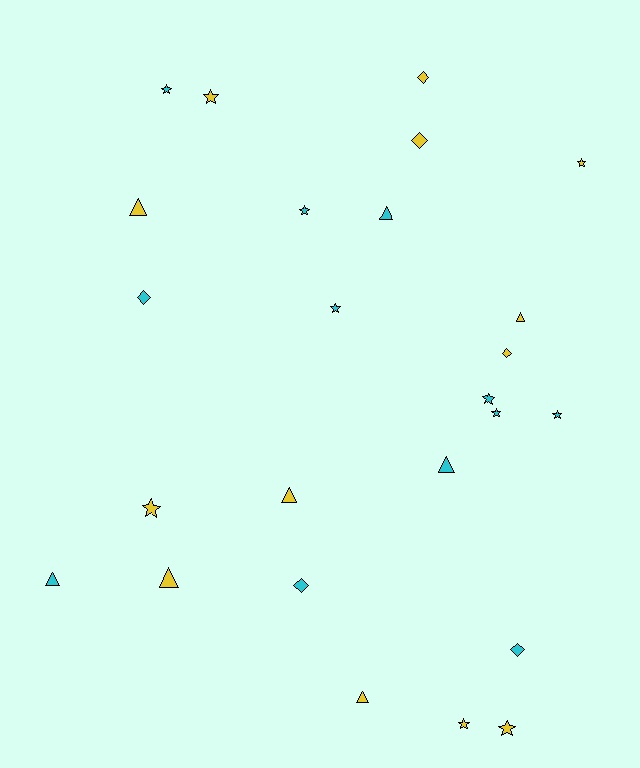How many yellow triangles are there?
There are 5 yellow triangles.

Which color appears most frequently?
Yellow, with 13 objects.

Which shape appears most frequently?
Star, with 11 objects.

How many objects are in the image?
There are 25 objects.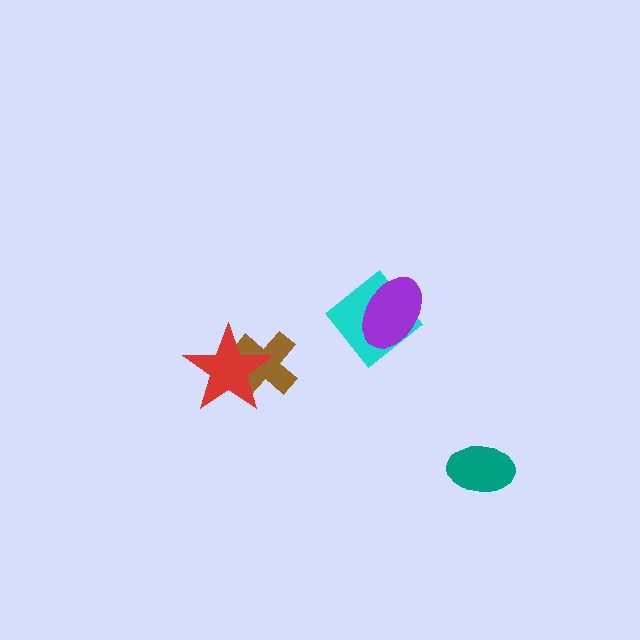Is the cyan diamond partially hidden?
Yes, it is partially covered by another shape.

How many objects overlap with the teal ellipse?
0 objects overlap with the teal ellipse.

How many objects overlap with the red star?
1 object overlaps with the red star.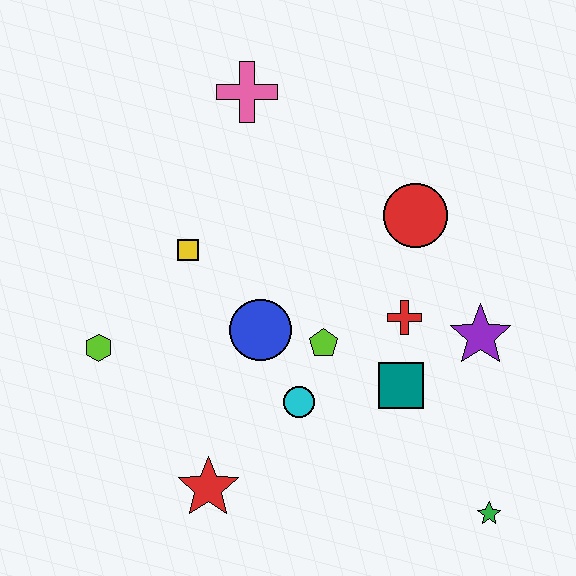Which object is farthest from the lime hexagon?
The green star is farthest from the lime hexagon.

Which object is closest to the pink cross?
The yellow square is closest to the pink cross.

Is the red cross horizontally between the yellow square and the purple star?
Yes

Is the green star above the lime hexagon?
No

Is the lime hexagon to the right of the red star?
No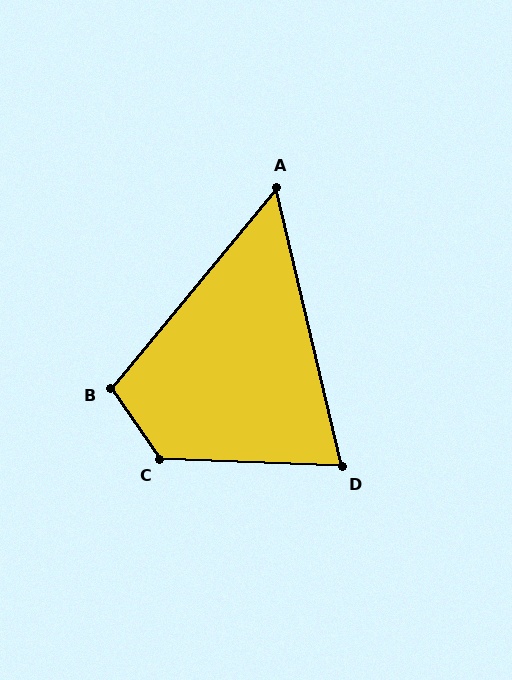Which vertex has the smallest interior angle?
A, at approximately 53 degrees.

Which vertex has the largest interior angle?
C, at approximately 127 degrees.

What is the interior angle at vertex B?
Approximately 106 degrees (obtuse).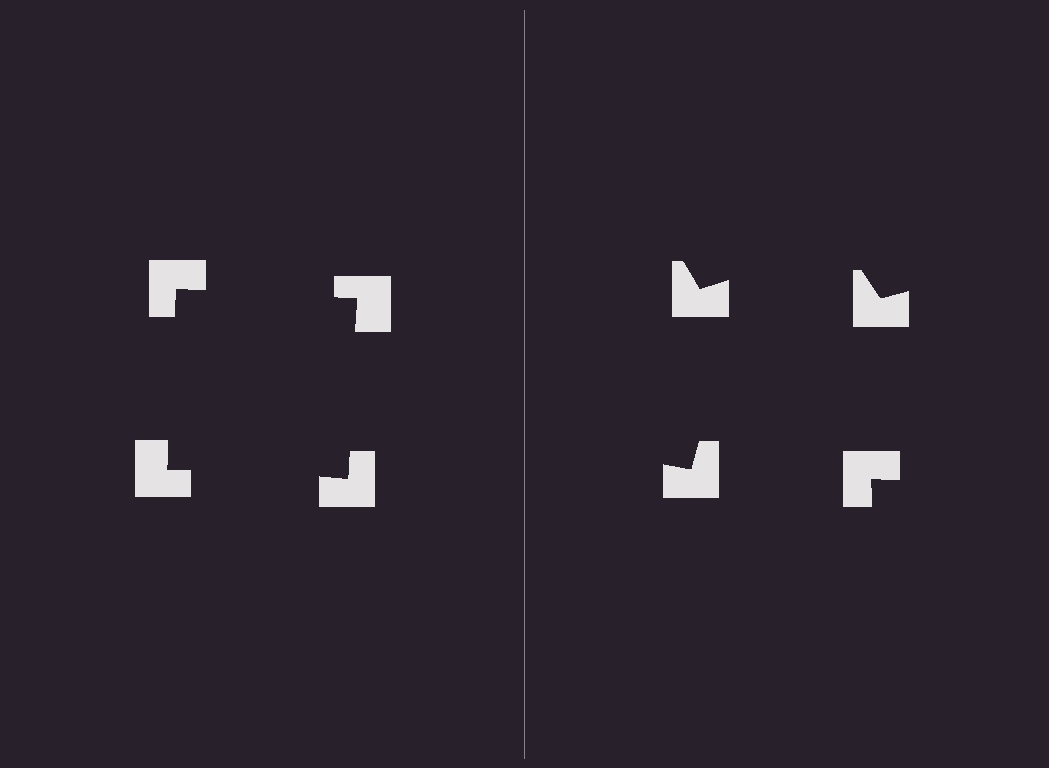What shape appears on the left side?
An illusory square.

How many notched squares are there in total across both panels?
8 — 4 on each side.